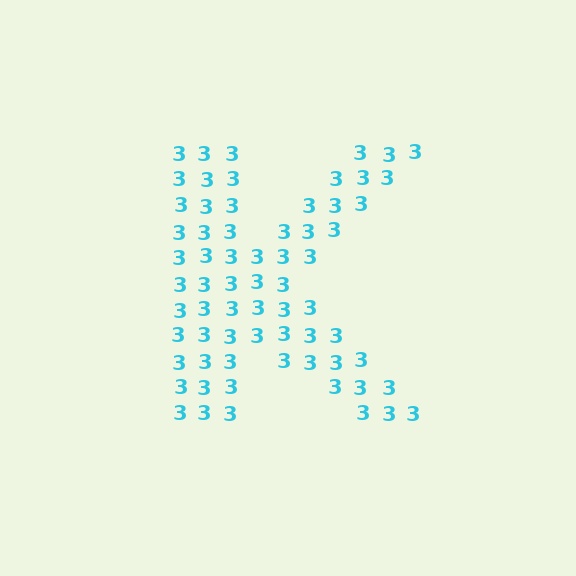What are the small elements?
The small elements are digit 3's.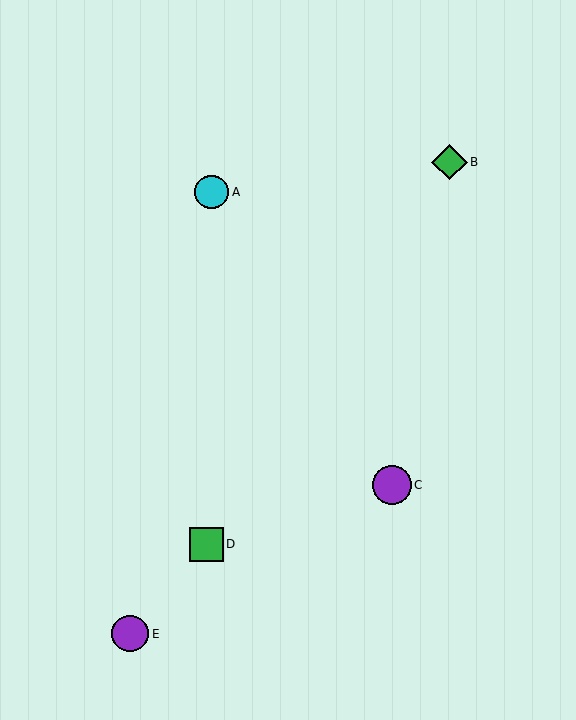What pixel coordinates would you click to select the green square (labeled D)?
Click at (206, 544) to select the green square D.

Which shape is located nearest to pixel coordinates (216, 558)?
The green square (labeled D) at (206, 544) is nearest to that location.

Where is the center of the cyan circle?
The center of the cyan circle is at (212, 192).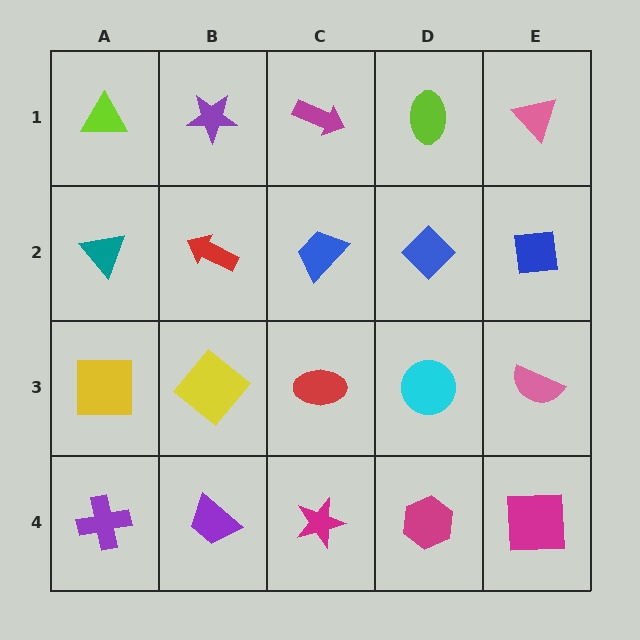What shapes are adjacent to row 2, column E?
A pink triangle (row 1, column E), a pink semicircle (row 3, column E), a blue diamond (row 2, column D).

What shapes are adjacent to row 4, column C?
A red ellipse (row 3, column C), a purple trapezoid (row 4, column B), a magenta hexagon (row 4, column D).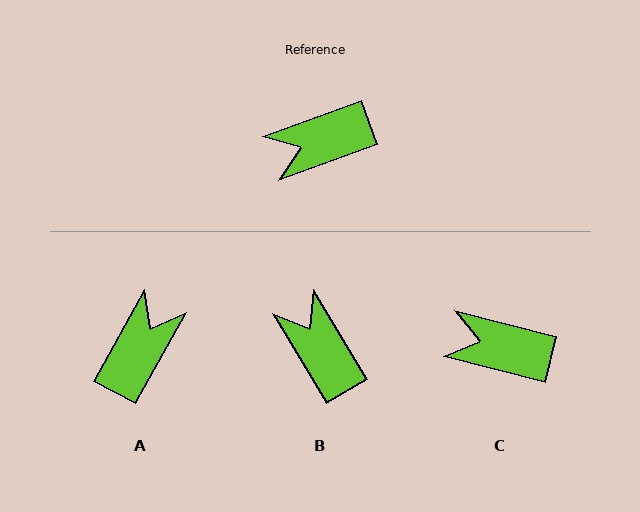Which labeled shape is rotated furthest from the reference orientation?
A, about 139 degrees away.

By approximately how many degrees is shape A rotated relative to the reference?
Approximately 139 degrees clockwise.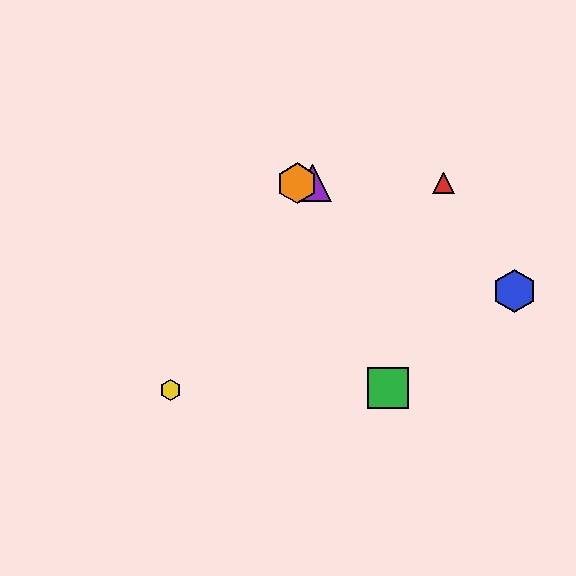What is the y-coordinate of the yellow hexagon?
The yellow hexagon is at y≈390.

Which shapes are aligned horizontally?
The red triangle, the purple triangle, the orange hexagon are aligned horizontally.